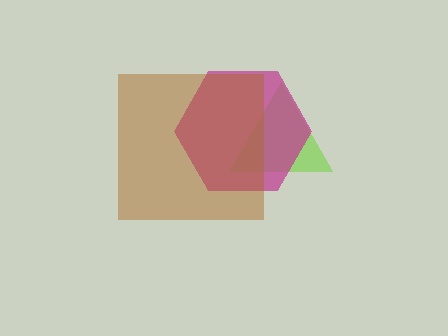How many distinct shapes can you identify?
There are 3 distinct shapes: a lime triangle, a magenta hexagon, a brown square.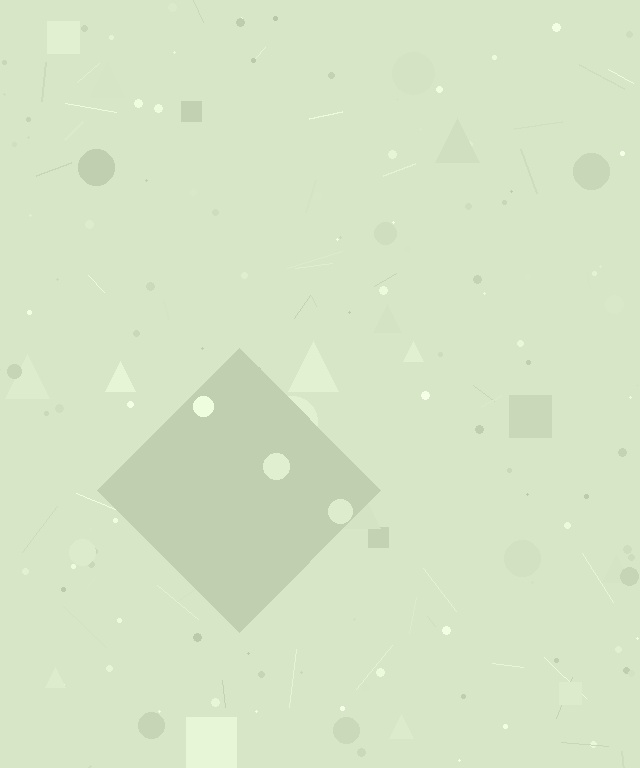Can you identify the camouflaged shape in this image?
The camouflaged shape is a diamond.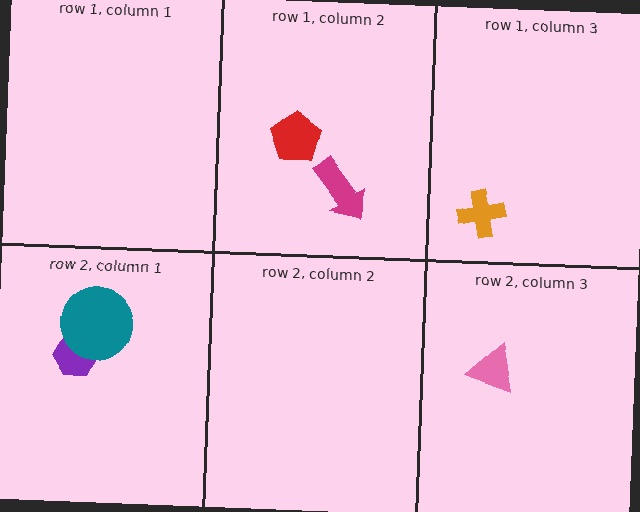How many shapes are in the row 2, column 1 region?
2.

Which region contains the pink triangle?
The row 2, column 3 region.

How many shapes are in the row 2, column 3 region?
1.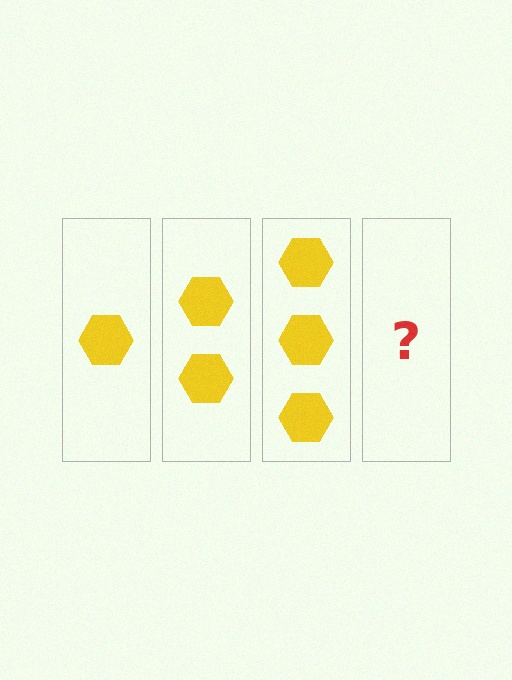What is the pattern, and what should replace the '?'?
The pattern is that each step adds one more hexagon. The '?' should be 4 hexagons.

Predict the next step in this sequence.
The next step is 4 hexagons.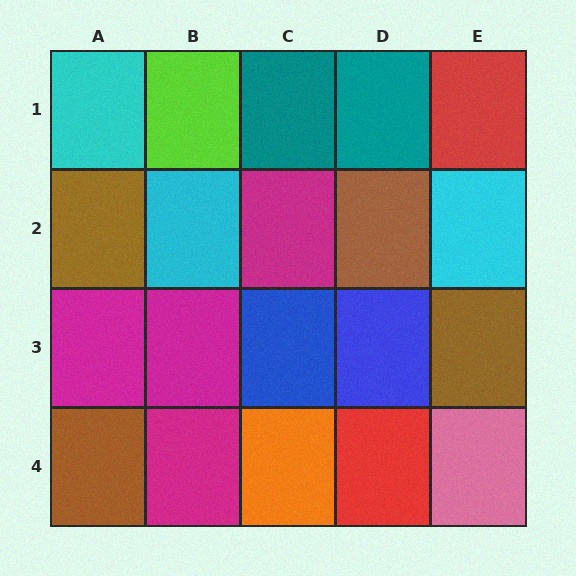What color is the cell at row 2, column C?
Magenta.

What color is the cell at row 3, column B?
Magenta.